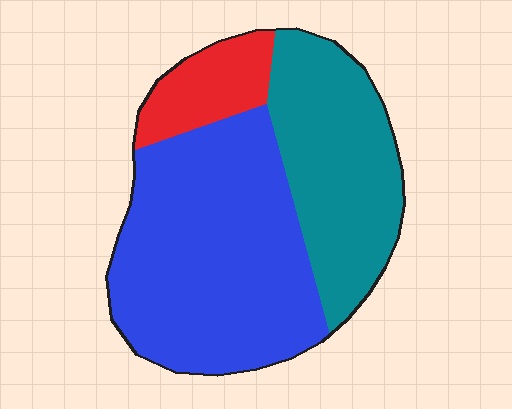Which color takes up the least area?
Red, at roughly 10%.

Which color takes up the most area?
Blue, at roughly 55%.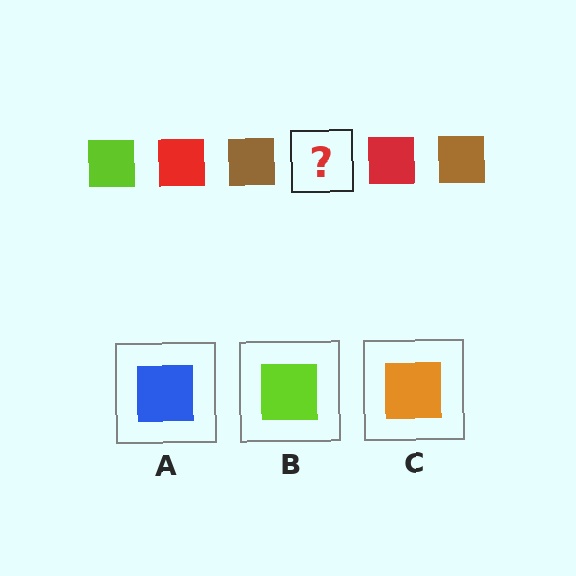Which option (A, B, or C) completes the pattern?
B.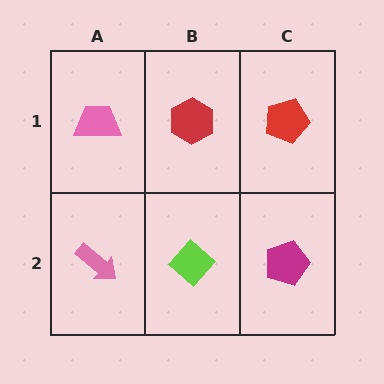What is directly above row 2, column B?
A red hexagon.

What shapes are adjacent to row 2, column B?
A red hexagon (row 1, column B), a pink arrow (row 2, column A), a magenta pentagon (row 2, column C).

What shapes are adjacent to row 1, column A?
A pink arrow (row 2, column A), a red hexagon (row 1, column B).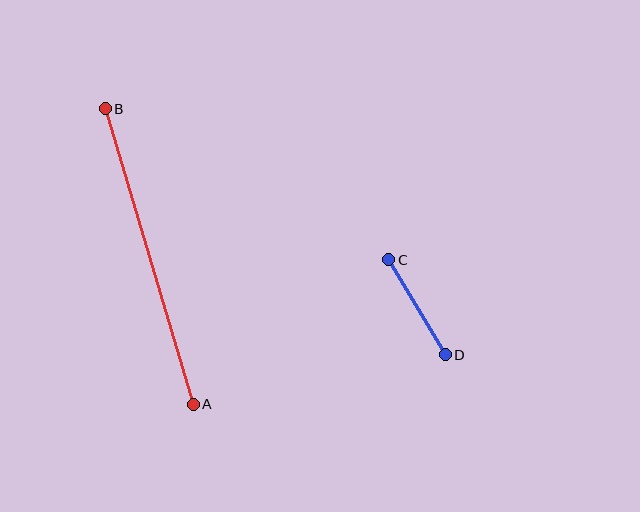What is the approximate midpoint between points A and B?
The midpoint is at approximately (149, 257) pixels.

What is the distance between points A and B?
The distance is approximately 308 pixels.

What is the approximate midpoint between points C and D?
The midpoint is at approximately (417, 307) pixels.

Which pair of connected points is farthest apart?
Points A and B are farthest apart.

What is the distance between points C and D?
The distance is approximately 111 pixels.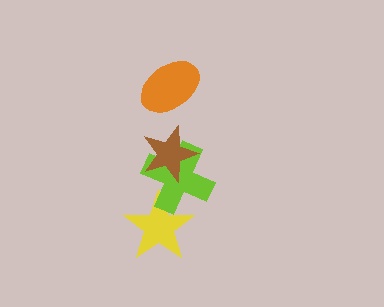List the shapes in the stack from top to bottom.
From top to bottom: the orange ellipse, the brown star, the lime cross, the yellow star.